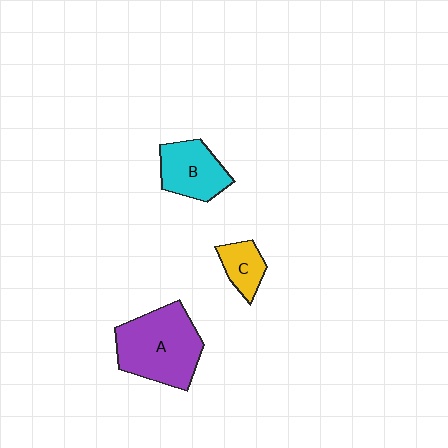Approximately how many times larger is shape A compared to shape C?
Approximately 2.8 times.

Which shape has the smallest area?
Shape C (yellow).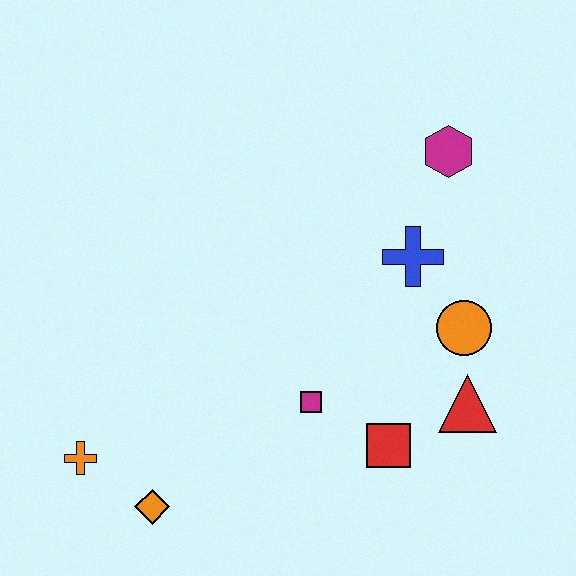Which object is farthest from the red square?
The orange cross is farthest from the red square.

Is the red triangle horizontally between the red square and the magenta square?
No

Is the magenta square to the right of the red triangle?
No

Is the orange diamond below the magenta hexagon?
Yes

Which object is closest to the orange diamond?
The orange cross is closest to the orange diamond.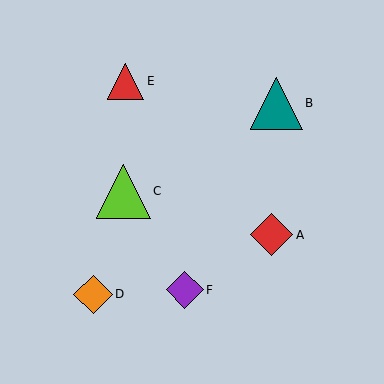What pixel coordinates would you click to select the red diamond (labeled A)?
Click at (272, 235) to select the red diamond A.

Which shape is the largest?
The lime triangle (labeled C) is the largest.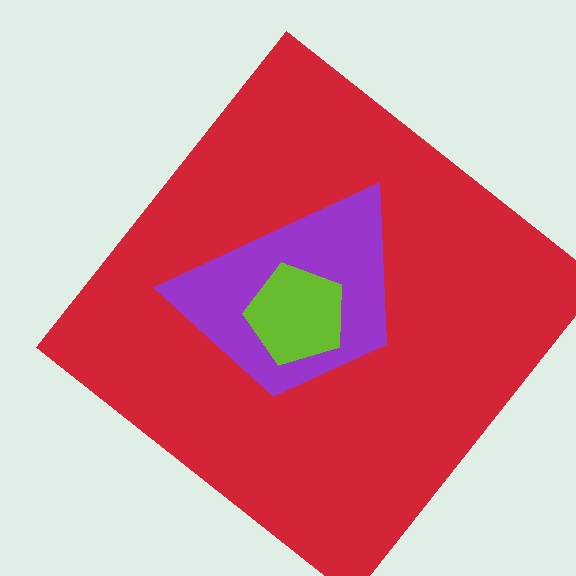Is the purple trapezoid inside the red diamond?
Yes.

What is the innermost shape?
The lime pentagon.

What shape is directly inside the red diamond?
The purple trapezoid.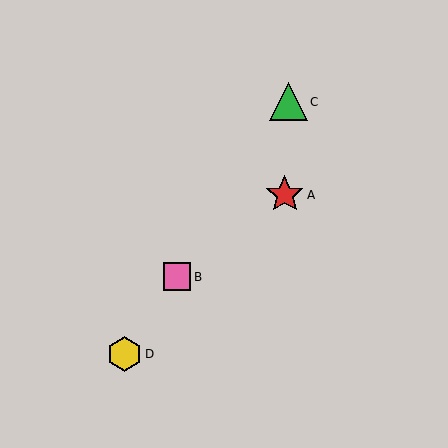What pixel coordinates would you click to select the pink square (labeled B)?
Click at (177, 277) to select the pink square B.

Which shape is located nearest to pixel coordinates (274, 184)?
The red star (labeled A) at (285, 195) is nearest to that location.